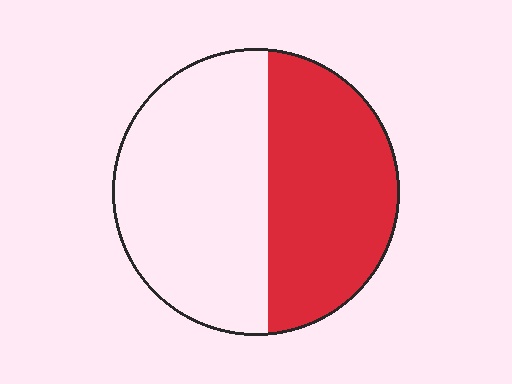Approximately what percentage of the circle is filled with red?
Approximately 45%.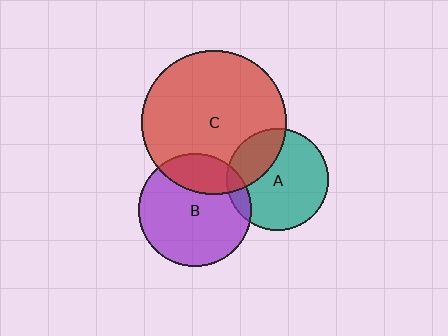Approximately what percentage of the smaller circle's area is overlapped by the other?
Approximately 25%.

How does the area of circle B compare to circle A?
Approximately 1.2 times.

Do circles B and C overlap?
Yes.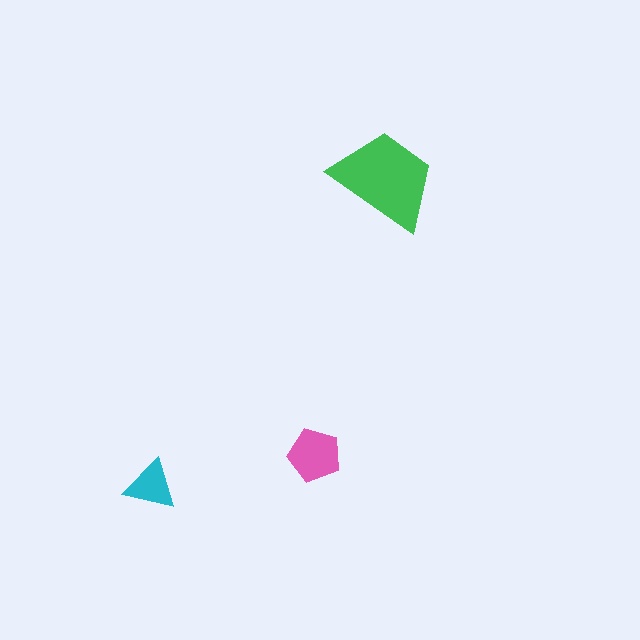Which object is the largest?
The green trapezoid.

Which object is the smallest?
The cyan triangle.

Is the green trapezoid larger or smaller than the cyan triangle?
Larger.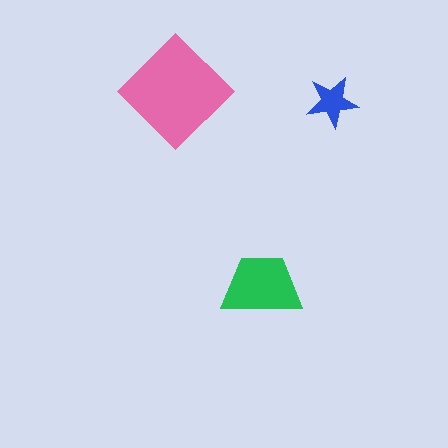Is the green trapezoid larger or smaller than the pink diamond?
Smaller.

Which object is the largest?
The pink diamond.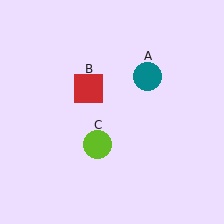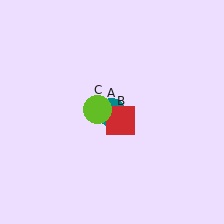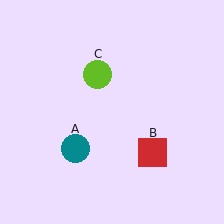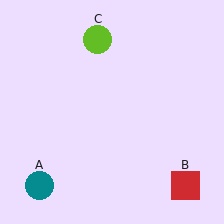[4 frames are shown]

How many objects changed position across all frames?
3 objects changed position: teal circle (object A), red square (object B), lime circle (object C).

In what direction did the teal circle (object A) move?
The teal circle (object A) moved down and to the left.